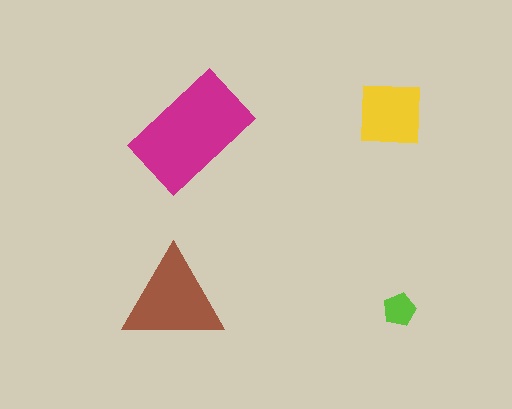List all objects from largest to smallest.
The magenta rectangle, the brown triangle, the yellow square, the lime pentagon.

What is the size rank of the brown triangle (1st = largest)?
2nd.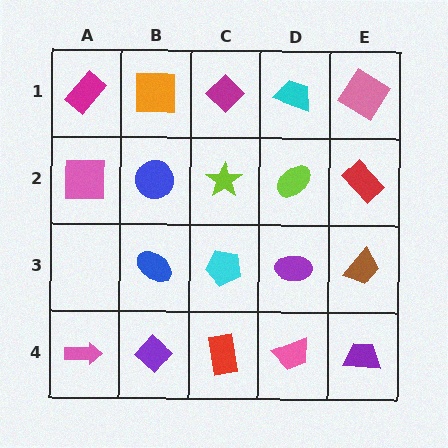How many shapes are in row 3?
4 shapes.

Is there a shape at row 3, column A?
No, that cell is empty.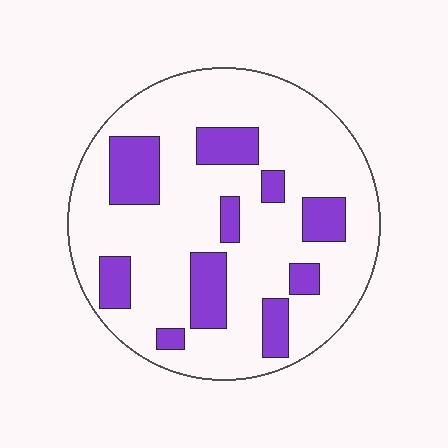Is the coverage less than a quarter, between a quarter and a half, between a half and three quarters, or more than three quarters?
Less than a quarter.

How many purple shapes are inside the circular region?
10.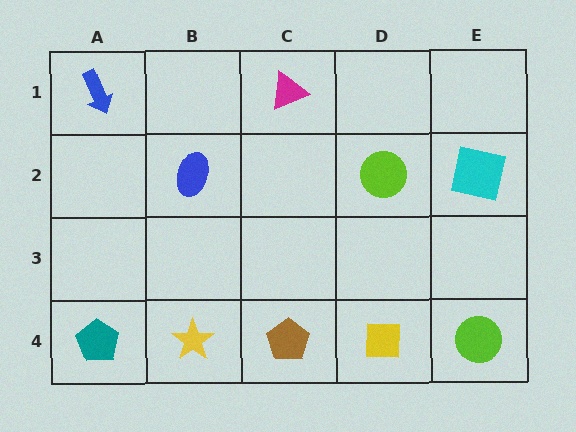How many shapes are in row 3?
0 shapes.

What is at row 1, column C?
A magenta triangle.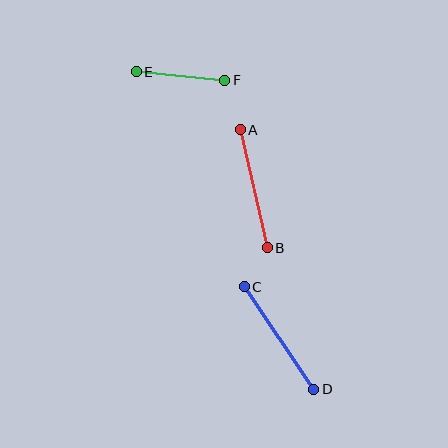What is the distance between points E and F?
The distance is approximately 89 pixels.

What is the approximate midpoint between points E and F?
The midpoint is at approximately (180, 76) pixels.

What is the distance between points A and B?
The distance is approximately 121 pixels.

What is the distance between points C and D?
The distance is approximately 124 pixels.